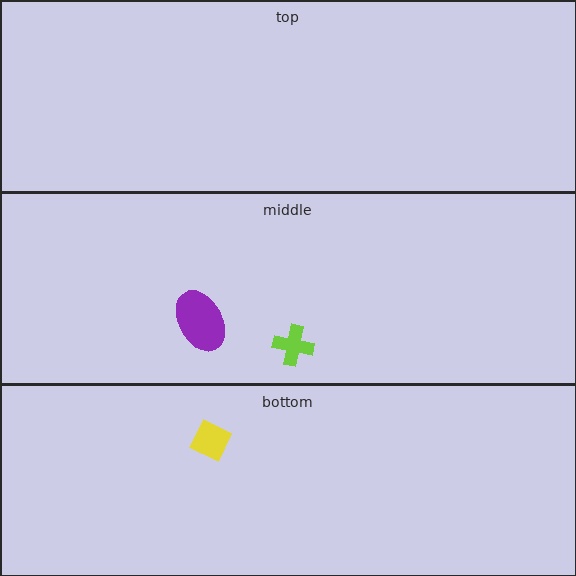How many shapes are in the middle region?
2.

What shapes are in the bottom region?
The yellow diamond.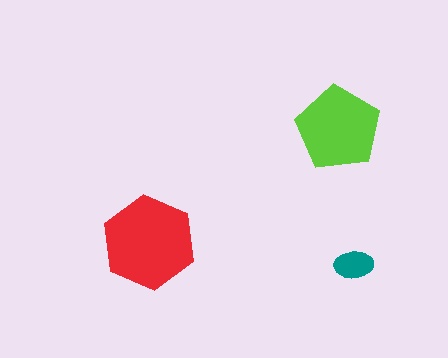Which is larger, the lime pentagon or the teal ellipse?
The lime pentagon.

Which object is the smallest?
The teal ellipse.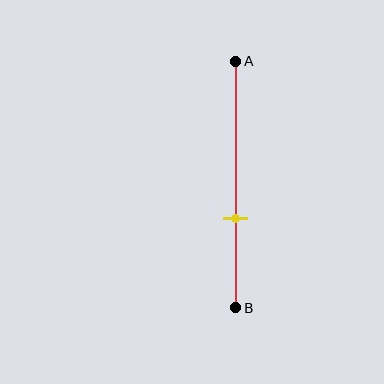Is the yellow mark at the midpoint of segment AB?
No, the mark is at about 65% from A, not at the 50% midpoint.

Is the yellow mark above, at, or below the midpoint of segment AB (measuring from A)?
The yellow mark is below the midpoint of segment AB.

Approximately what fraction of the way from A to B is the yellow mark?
The yellow mark is approximately 65% of the way from A to B.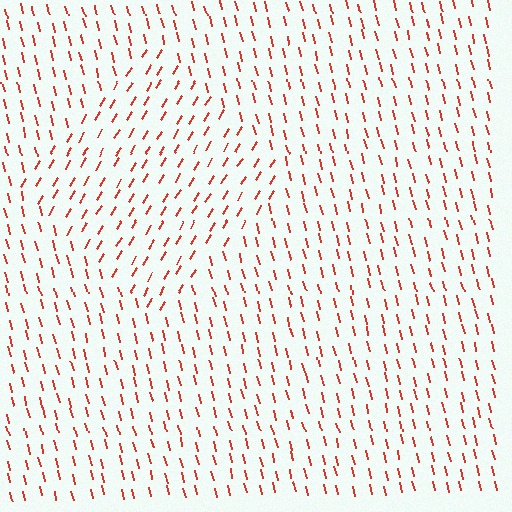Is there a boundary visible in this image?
Yes, there is a texture boundary formed by a change in line orientation.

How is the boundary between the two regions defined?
The boundary is defined purely by a change in line orientation (approximately 45 degrees difference). All lines are the same color and thickness.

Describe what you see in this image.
The image is filled with small red line segments. A diamond region in the image has lines oriented differently from the surrounding lines, creating a visible texture boundary.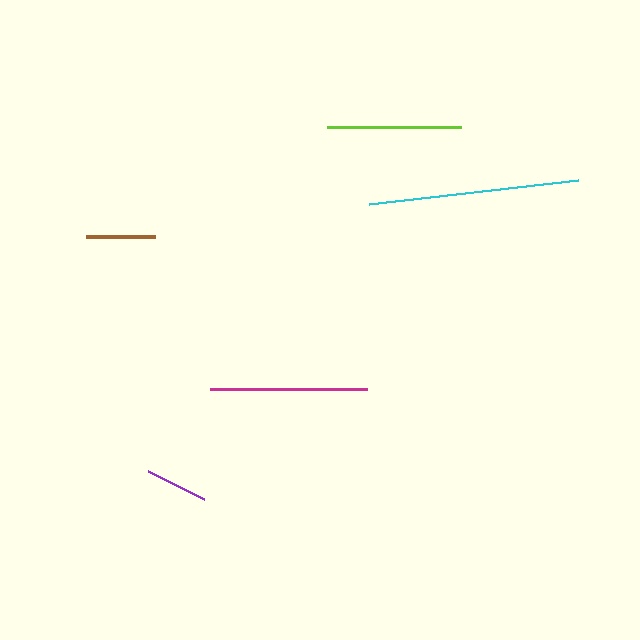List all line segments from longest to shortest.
From longest to shortest: cyan, magenta, lime, brown, purple.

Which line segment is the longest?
The cyan line is the longest at approximately 210 pixels.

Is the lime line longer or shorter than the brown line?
The lime line is longer than the brown line.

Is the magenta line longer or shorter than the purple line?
The magenta line is longer than the purple line.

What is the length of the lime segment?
The lime segment is approximately 134 pixels long.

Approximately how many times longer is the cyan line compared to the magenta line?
The cyan line is approximately 1.3 times the length of the magenta line.